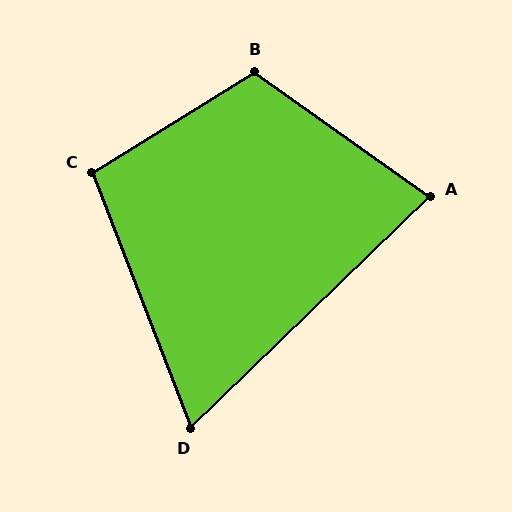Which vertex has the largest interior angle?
B, at approximately 113 degrees.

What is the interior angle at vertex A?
Approximately 79 degrees (acute).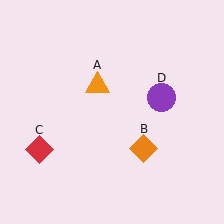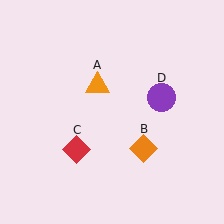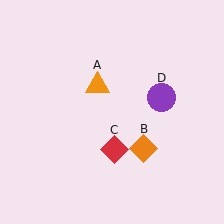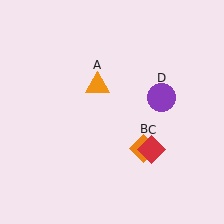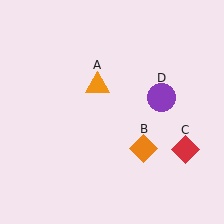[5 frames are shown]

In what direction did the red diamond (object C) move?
The red diamond (object C) moved right.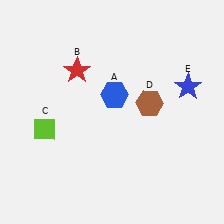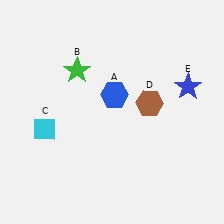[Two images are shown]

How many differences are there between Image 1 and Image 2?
There are 2 differences between the two images.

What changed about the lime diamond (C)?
In Image 1, C is lime. In Image 2, it changed to cyan.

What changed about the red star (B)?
In Image 1, B is red. In Image 2, it changed to green.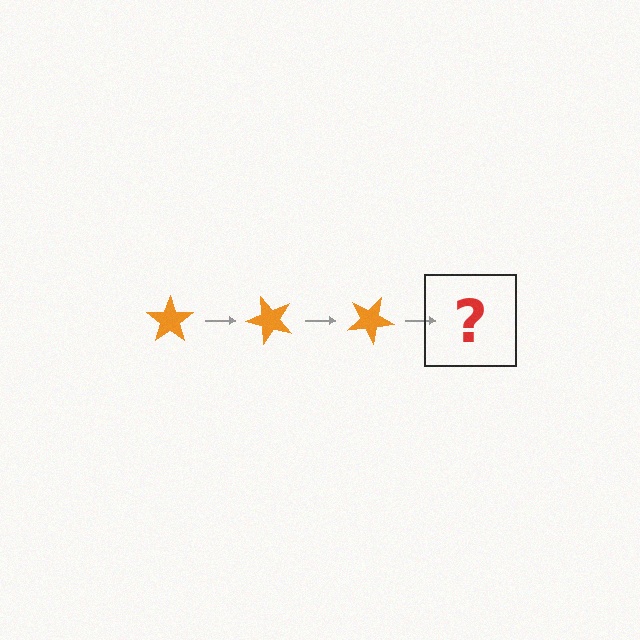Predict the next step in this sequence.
The next step is an orange star rotated 150 degrees.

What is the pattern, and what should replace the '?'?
The pattern is that the star rotates 50 degrees each step. The '?' should be an orange star rotated 150 degrees.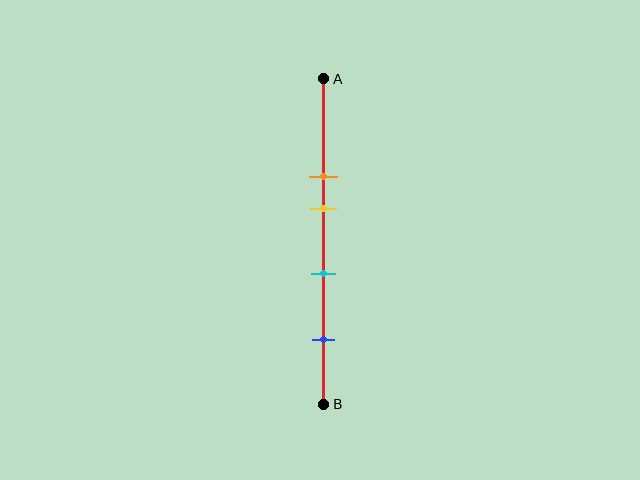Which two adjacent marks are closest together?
The orange and yellow marks are the closest adjacent pair.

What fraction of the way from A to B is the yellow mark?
The yellow mark is approximately 40% (0.4) of the way from A to B.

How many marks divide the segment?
There are 4 marks dividing the segment.